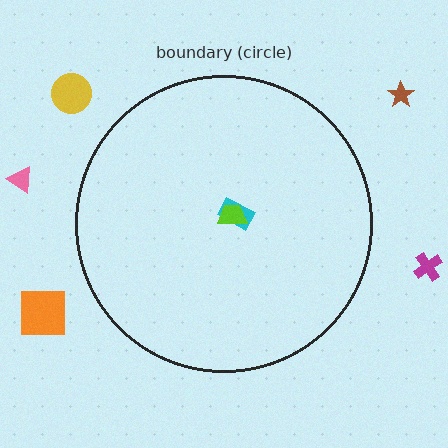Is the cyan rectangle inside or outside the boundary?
Inside.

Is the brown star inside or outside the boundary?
Outside.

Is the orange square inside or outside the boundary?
Outside.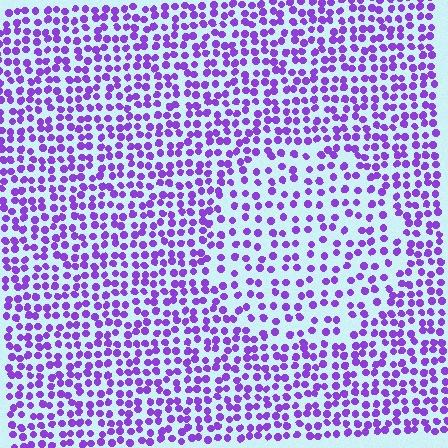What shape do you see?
I see a circle.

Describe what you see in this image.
The image contains small purple elements arranged at two different densities. A circle-shaped region is visible where the elements are less densely packed than the surrounding area.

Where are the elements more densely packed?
The elements are more densely packed outside the circle boundary.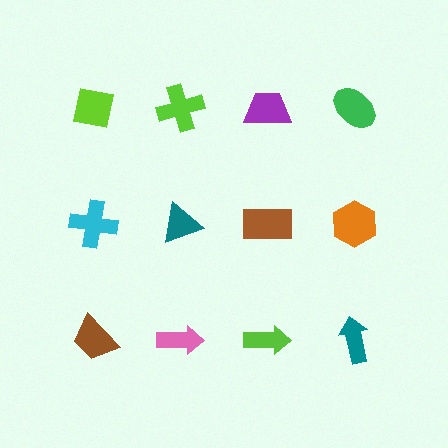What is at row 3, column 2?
A pink arrow.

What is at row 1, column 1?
A lime square.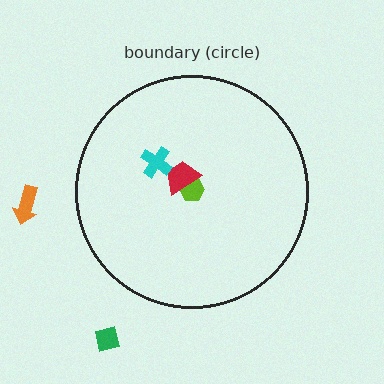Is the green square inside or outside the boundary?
Outside.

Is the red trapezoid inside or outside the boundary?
Inside.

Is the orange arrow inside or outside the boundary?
Outside.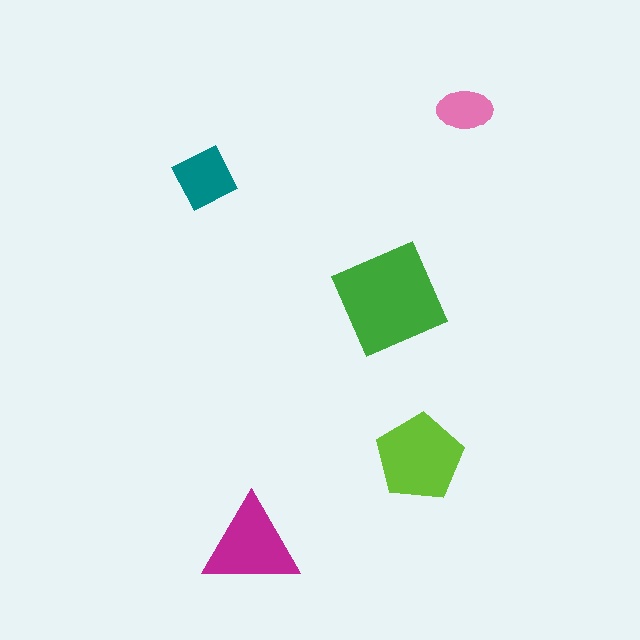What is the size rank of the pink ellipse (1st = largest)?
5th.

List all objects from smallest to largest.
The pink ellipse, the teal diamond, the magenta triangle, the lime pentagon, the green square.